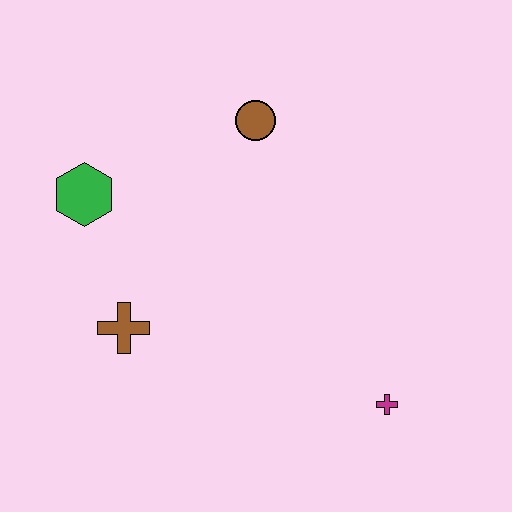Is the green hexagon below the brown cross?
No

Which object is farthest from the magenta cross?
The green hexagon is farthest from the magenta cross.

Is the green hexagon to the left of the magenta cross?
Yes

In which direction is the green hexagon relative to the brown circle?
The green hexagon is to the left of the brown circle.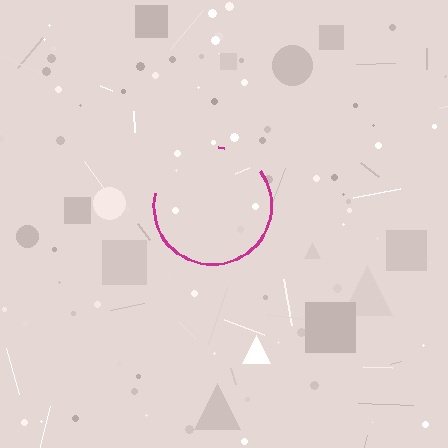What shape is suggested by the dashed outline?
The dashed outline suggests a circle.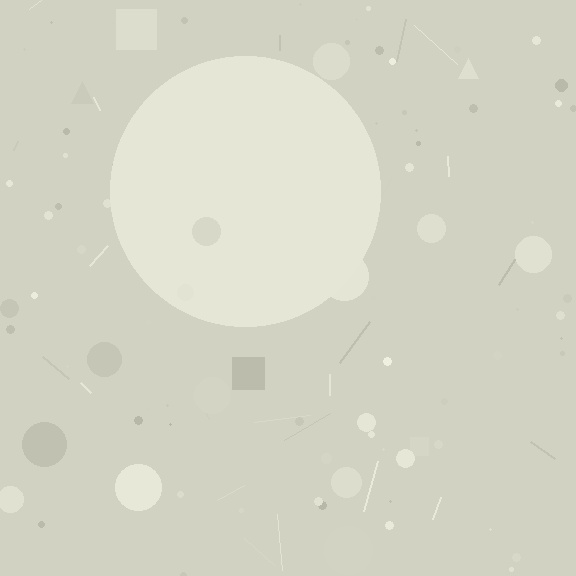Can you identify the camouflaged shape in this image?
The camouflaged shape is a circle.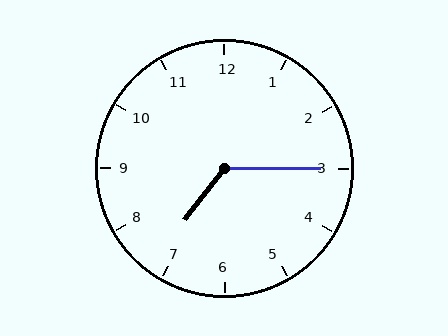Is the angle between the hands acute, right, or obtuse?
It is obtuse.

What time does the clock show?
7:15.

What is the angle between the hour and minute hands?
Approximately 128 degrees.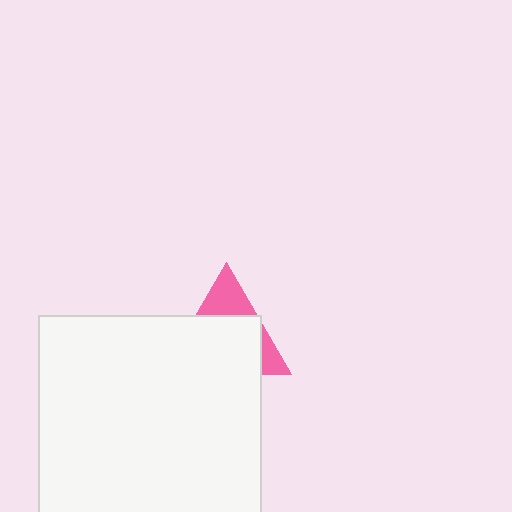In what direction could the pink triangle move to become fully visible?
The pink triangle could move up. That would shift it out from behind the white rectangle entirely.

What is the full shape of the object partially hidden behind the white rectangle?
The partially hidden object is a pink triangle.